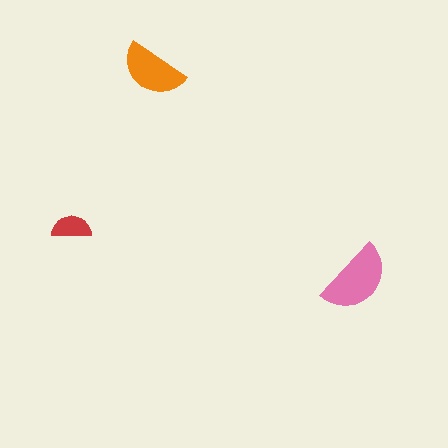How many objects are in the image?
There are 3 objects in the image.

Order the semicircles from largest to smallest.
the pink one, the orange one, the red one.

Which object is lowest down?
The pink semicircle is bottommost.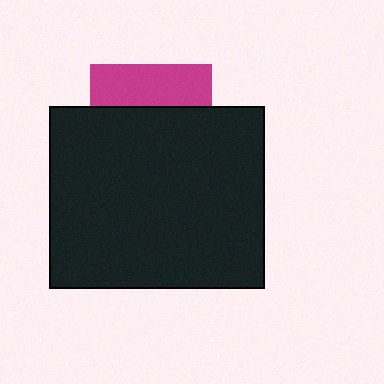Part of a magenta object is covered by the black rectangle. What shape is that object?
It is a square.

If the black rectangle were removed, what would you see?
You would see the complete magenta square.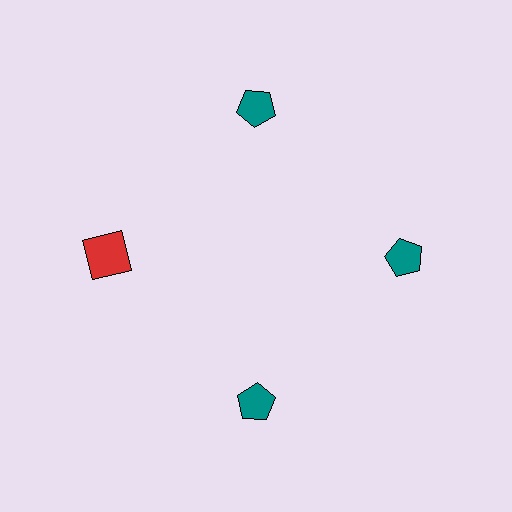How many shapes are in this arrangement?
There are 4 shapes arranged in a ring pattern.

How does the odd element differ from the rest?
It differs in both color (red instead of teal) and shape (square instead of pentagon).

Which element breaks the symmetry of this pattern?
The red square at roughly the 9 o'clock position breaks the symmetry. All other shapes are teal pentagons.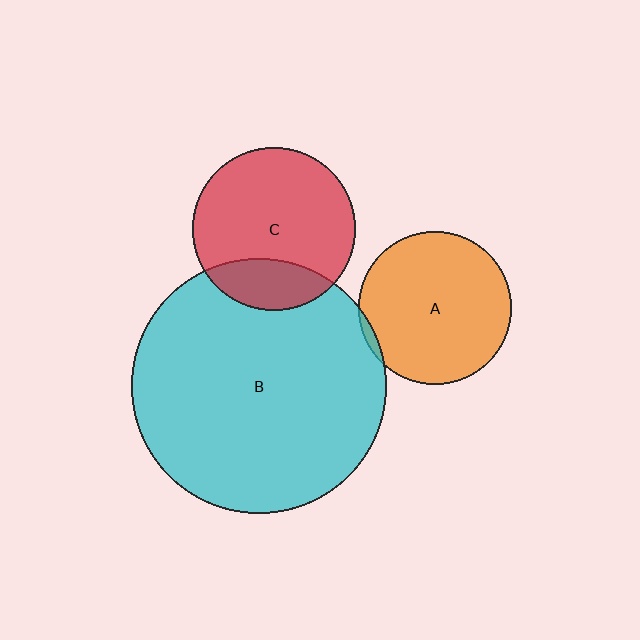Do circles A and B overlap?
Yes.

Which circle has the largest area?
Circle B (cyan).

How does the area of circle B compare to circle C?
Approximately 2.5 times.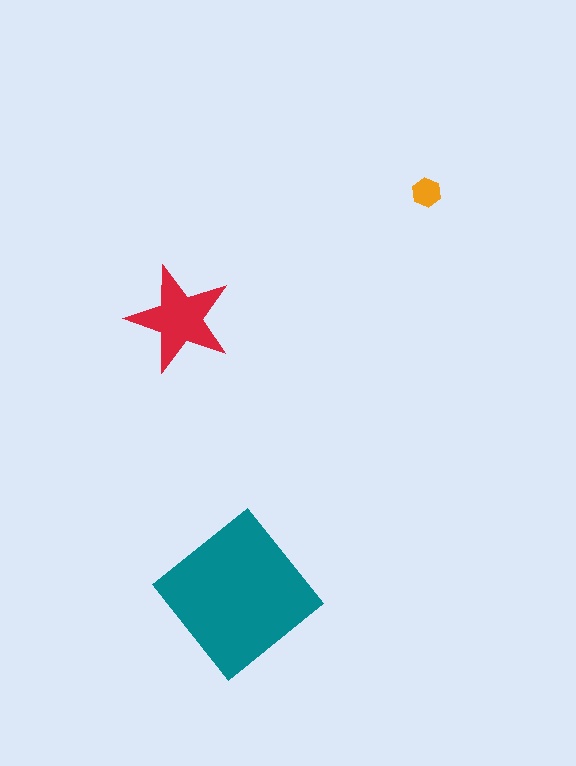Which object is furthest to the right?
The orange hexagon is rightmost.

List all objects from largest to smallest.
The teal diamond, the red star, the orange hexagon.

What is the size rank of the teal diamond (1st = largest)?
1st.